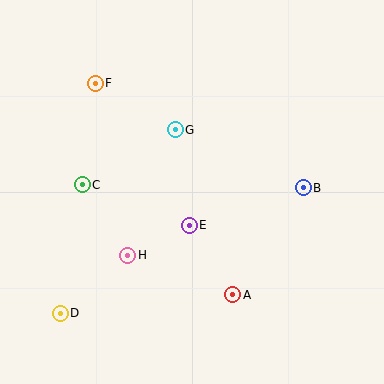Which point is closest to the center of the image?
Point E at (189, 225) is closest to the center.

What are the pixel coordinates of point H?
Point H is at (128, 255).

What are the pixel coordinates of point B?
Point B is at (303, 188).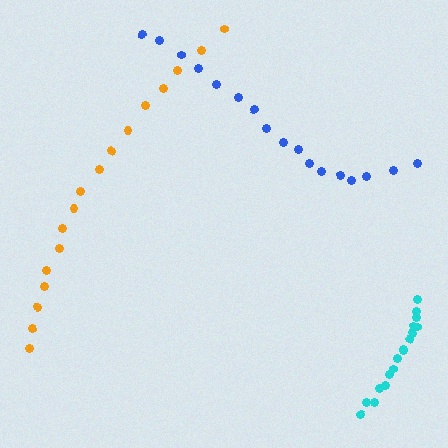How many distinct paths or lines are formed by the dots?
There are 3 distinct paths.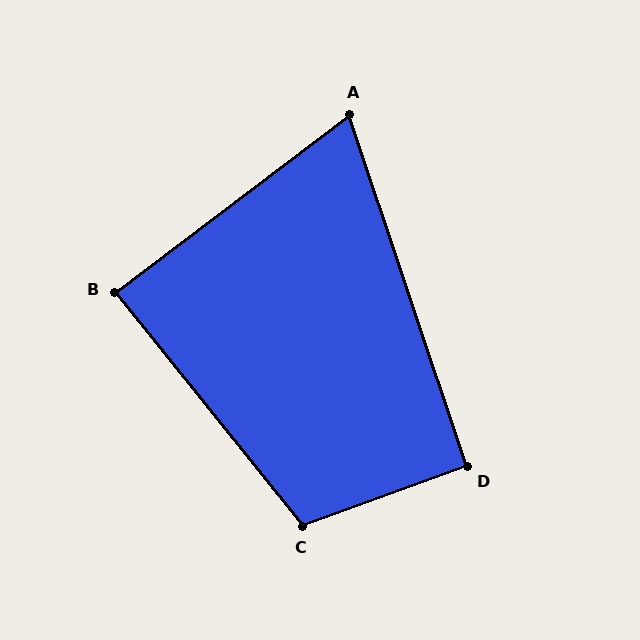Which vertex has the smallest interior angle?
A, at approximately 71 degrees.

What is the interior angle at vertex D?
Approximately 92 degrees (approximately right).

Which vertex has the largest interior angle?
C, at approximately 109 degrees.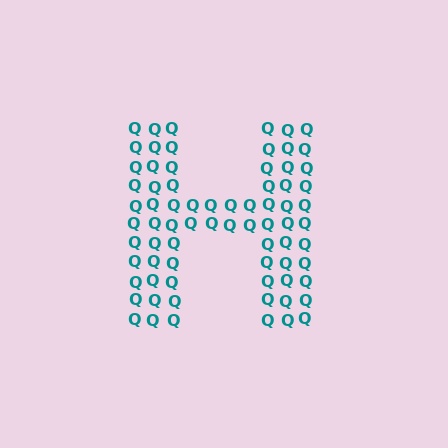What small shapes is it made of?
It is made of small letter Q's.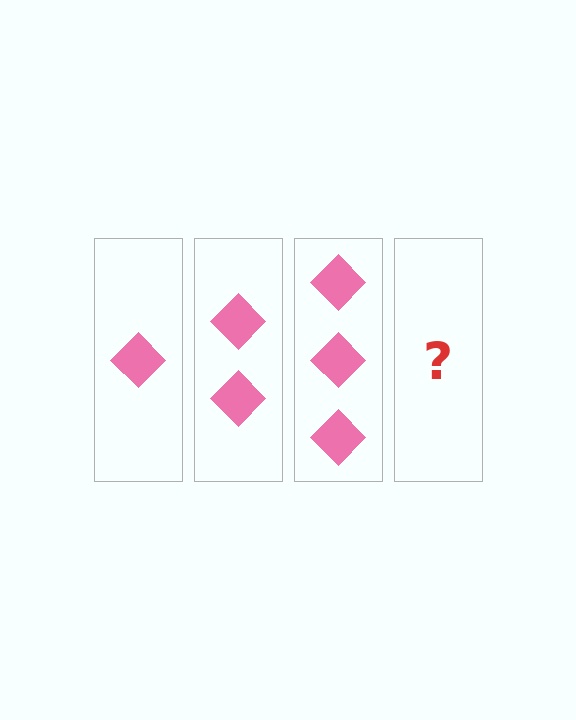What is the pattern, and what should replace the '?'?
The pattern is that each step adds one more diamond. The '?' should be 4 diamonds.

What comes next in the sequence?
The next element should be 4 diamonds.